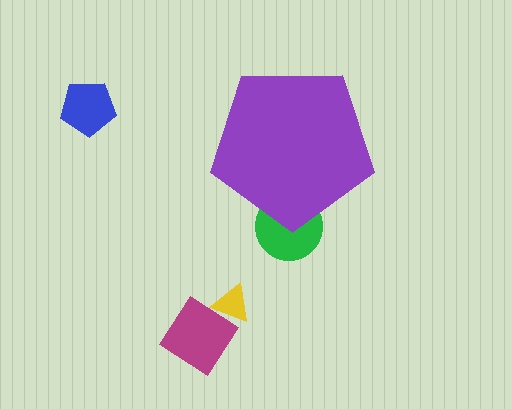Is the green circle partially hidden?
Yes, the green circle is partially hidden behind the purple pentagon.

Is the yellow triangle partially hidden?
No, the yellow triangle is fully visible.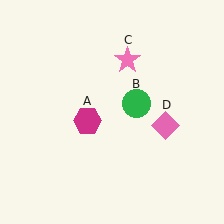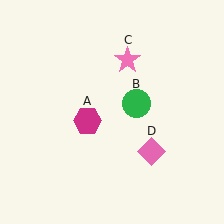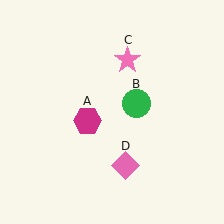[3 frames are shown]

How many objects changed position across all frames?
1 object changed position: pink diamond (object D).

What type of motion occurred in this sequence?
The pink diamond (object D) rotated clockwise around the center of the scene.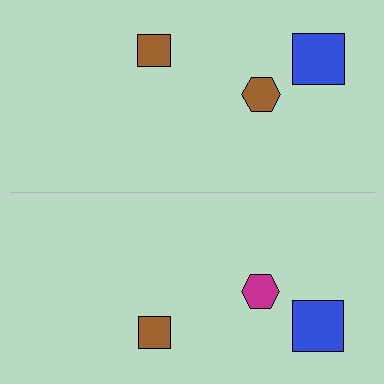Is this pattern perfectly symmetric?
No, the pattern is not perfectly symmetric. The magenta hexagon on the bottom side breaks the symmetry — its mirror counterpart is brown.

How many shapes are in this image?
There are 6 shapes in this image.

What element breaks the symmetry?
The magenta hexagon on the bottom side breaks the symmetry — its mirror counterpart is brown.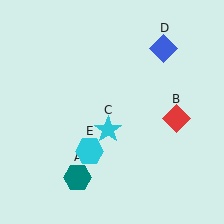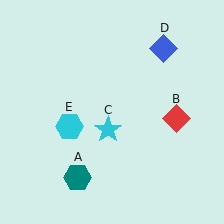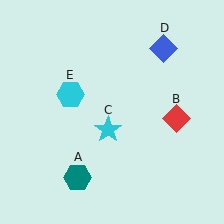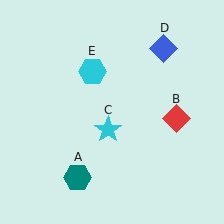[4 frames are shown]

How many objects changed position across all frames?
1 object changed position: cyan hexagon (object E).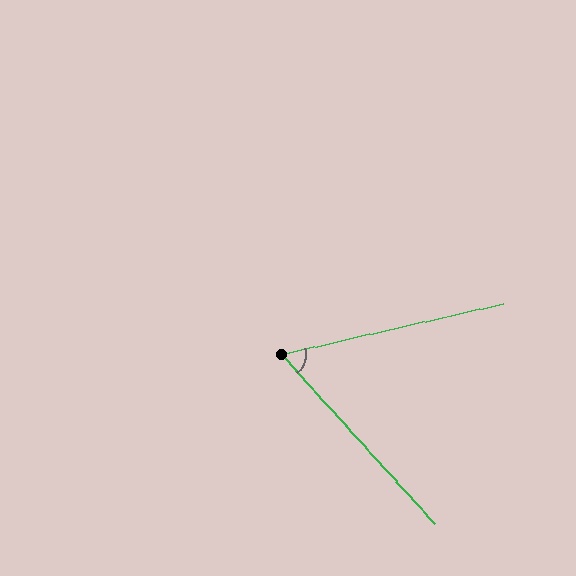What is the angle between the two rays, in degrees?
Approximately 61 degrees.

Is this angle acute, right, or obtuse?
It is acute.